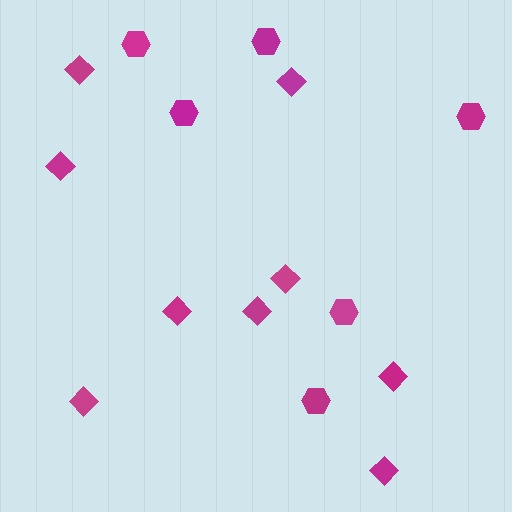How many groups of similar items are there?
There are 2 groups: one group of diamonds (9) and one group of hexagons (6).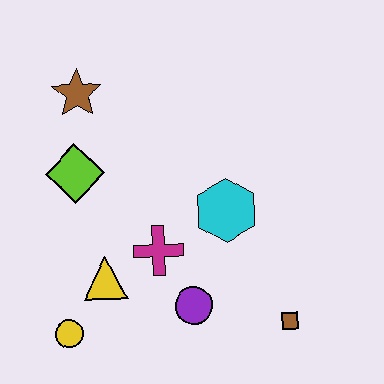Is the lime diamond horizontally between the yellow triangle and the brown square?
No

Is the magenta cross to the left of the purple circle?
Yes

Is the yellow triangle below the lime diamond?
Yes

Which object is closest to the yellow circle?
The yellow triangle is closest to the yellow circle.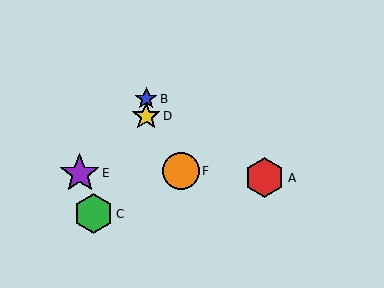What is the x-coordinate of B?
Object B is at x≈146.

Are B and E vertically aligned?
No, B is at x≈146 and E is at x≈80.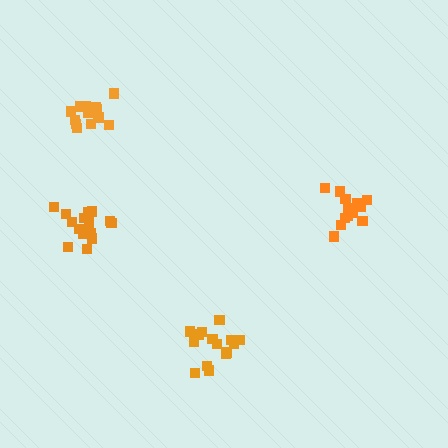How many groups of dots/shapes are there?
There are 4 groups.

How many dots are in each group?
Group 1: 13 dots, Group 2: 16 dots, Group 3: 17 dots, Group 4: 13 dots (59 total).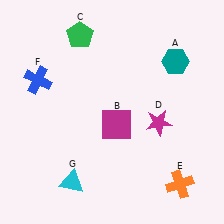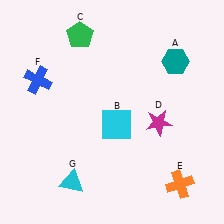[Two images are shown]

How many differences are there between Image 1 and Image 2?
There is 1 difference between the two images.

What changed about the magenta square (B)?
In Image 1, B is magenta. In Image 2, it changed to cyan.